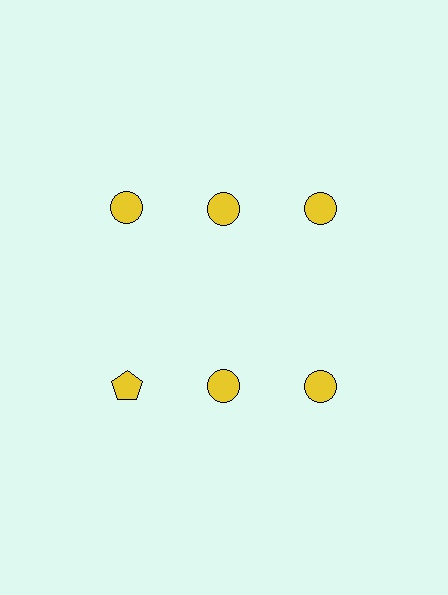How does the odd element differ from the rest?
It has a different shape: pentagon instead of circle.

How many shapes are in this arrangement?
There are 6 shapes arranged in a grid pattern.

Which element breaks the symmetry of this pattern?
The yellow pentagon in the second row, leftmost column breaks the symmetry. All other shapes are yellow circles.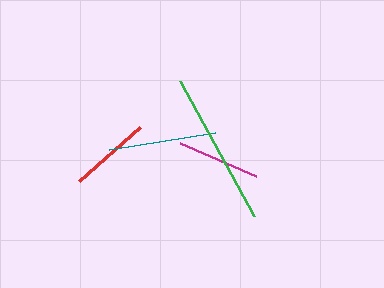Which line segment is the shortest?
The red line is the shortest at approximately 82 pixels.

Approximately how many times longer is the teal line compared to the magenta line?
The teal line is approximately 1.3 times the length of the magenta line.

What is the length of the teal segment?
The teal segment is approximately 106 pixels long.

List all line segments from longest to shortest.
From longest to shortest: green, teal, magenta, red.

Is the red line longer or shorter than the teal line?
The teal line is longer than the red line.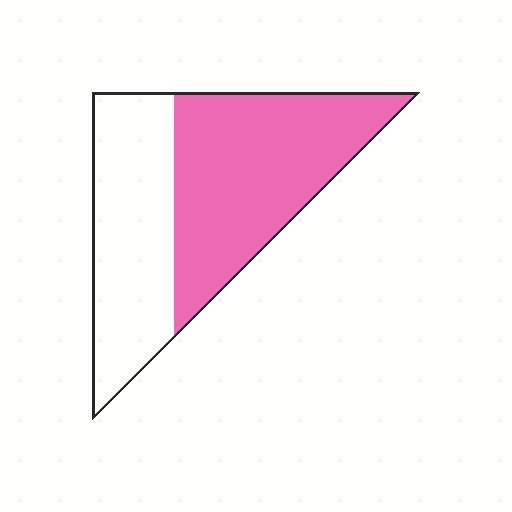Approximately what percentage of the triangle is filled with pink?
Approximately 55%.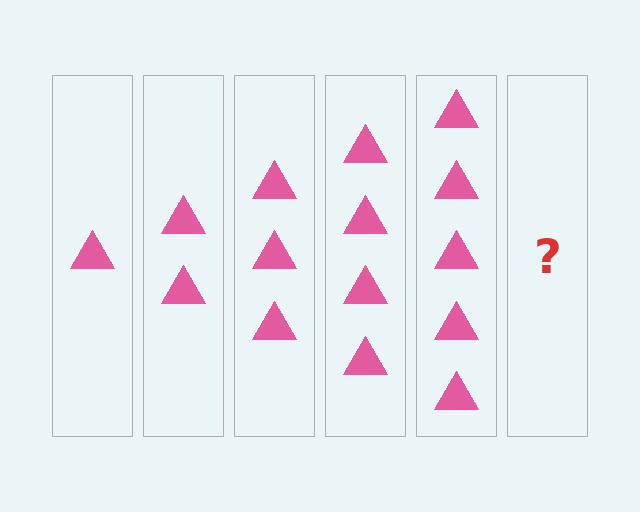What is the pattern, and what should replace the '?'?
The pattern is that each step adds one more triangle. The '?' should be 6 triangles.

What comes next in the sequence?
The next element should be 6 triangles.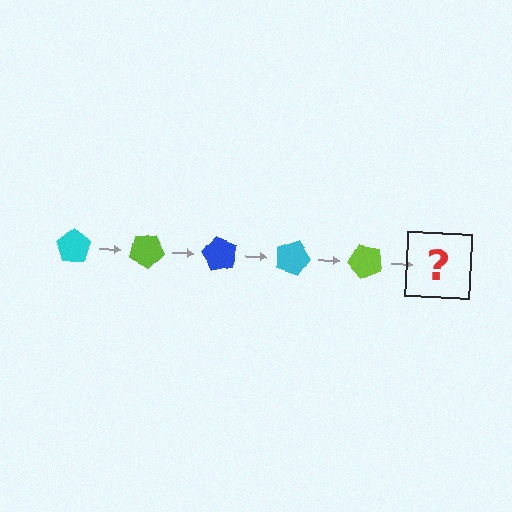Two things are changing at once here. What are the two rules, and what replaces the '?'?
The two rules are that it rotates 30 degrees each step and the color cycles through cyan, lime, and blue. The '?' should be a blue pentagon, rotated 150 degrees from the start.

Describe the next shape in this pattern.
It should be a blue pentagon, rotated 150 degrees from the start.